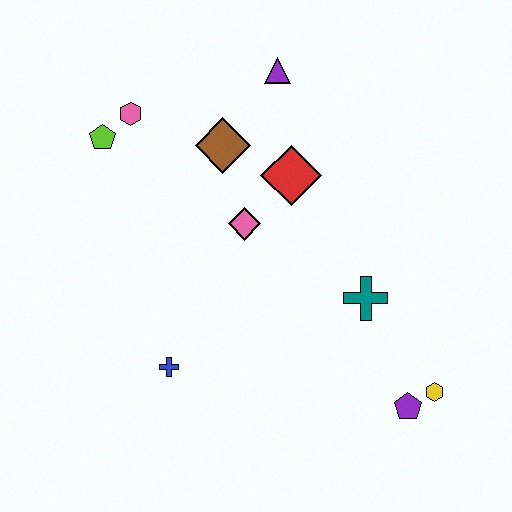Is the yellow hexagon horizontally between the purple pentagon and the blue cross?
No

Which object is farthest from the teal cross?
The lime pentagon is farthest from the teal cross.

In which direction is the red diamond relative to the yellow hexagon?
The red diamond is above the yellow hexagon.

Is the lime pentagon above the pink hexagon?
No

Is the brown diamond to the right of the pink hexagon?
Yes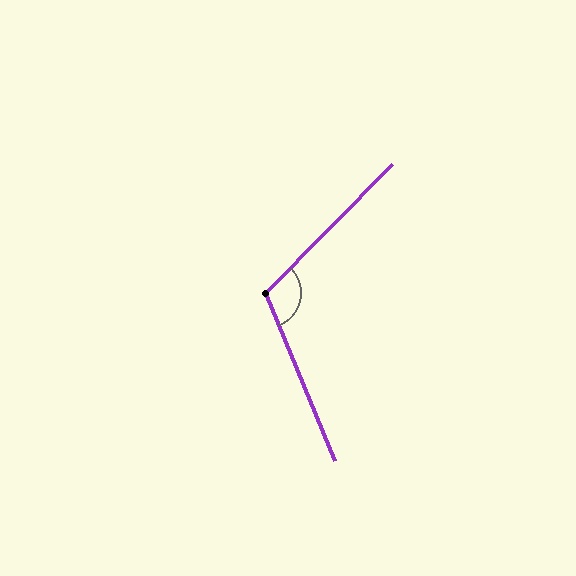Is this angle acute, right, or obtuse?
It is obtuse.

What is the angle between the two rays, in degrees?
Approximately 113 degrees.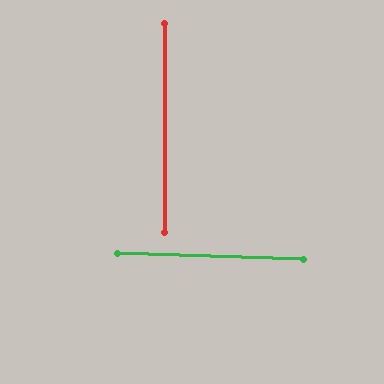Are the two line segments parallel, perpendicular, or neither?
Perpendicular — they meet at approximately 88°.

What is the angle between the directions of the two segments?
Approximately 88 degrees.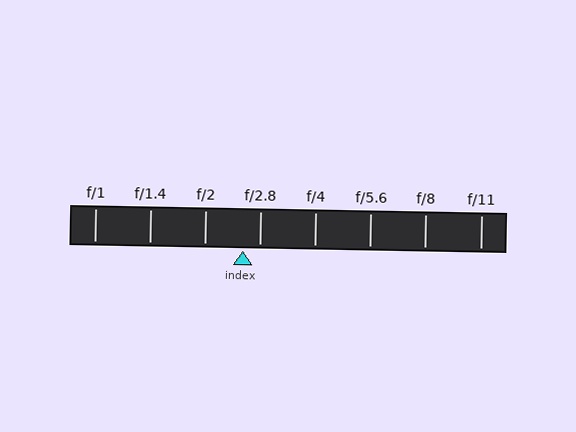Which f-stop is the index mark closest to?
The index mark is closest to f/2.8.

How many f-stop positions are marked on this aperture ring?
There are 8 f-stop positions marked.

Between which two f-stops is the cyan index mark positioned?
The index mark is between f/2 and f/2.8.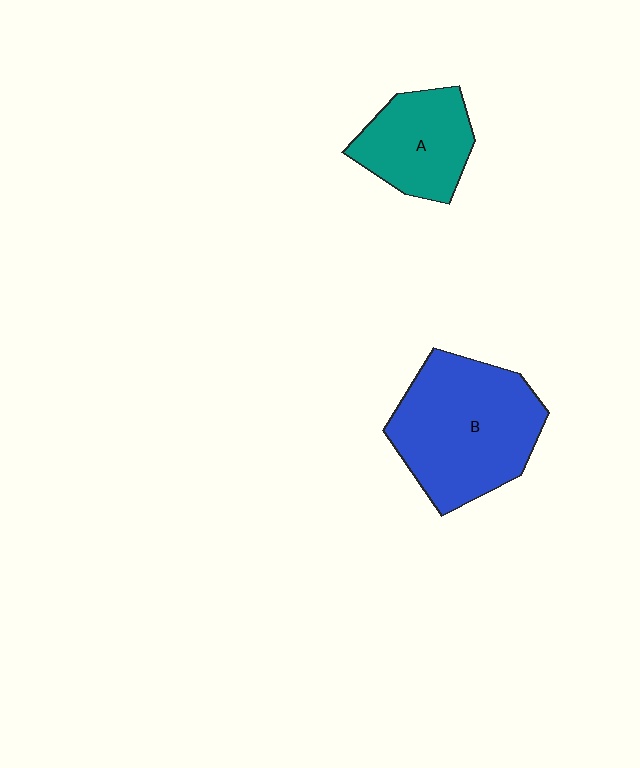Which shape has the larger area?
Shape B (blue).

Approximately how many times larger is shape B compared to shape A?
Approximately 1.7 times.